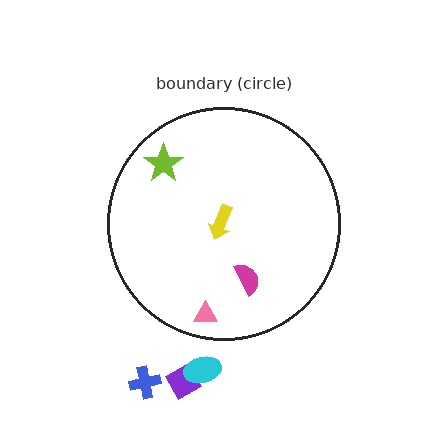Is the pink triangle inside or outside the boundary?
Inside.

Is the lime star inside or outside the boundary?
Inside.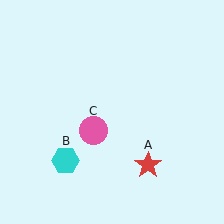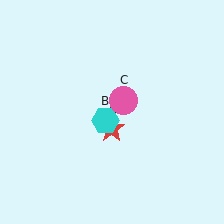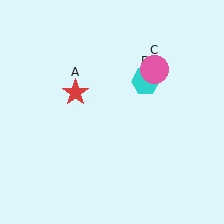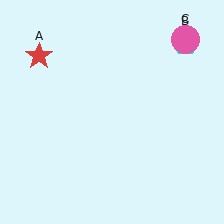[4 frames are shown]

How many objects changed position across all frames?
3 objects changed position: red star (object A), cyan hexagon (object B), pink circle (object C).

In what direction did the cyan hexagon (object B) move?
The cyan hexagon (object B) moved up and to the right.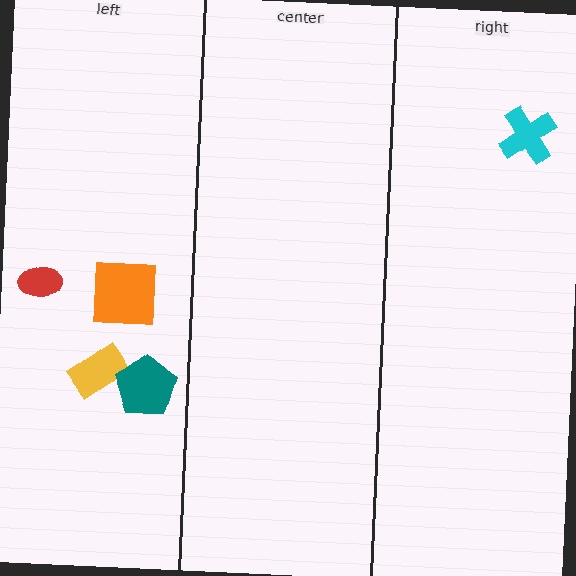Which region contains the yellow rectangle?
The left region.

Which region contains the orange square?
The left region.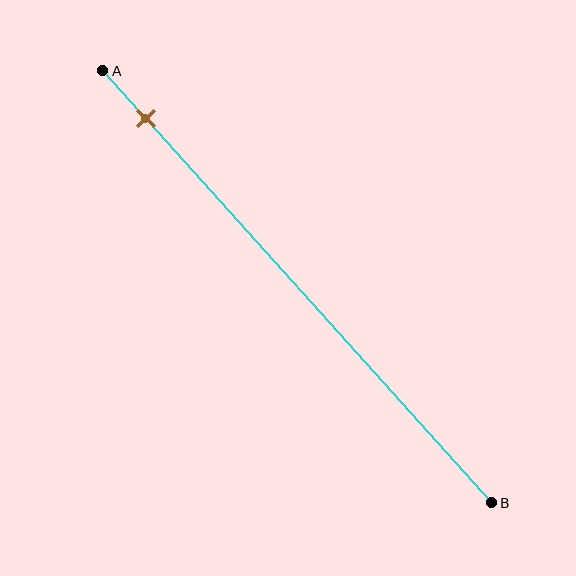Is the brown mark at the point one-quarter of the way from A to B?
No, the mark is at about 10% from A, not at the 25% one-quarter point.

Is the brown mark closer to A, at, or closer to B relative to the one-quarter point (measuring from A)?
The brown mark is closer to point A than the one-quarter point of segment AB.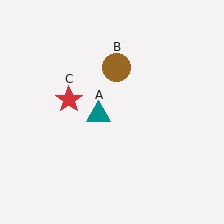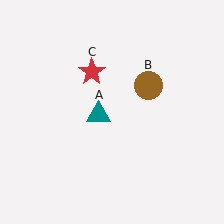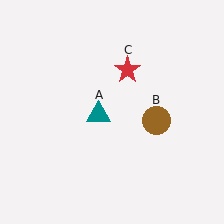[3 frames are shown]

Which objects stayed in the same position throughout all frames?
Teal triangle (object A) remained stationary.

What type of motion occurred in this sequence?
The brown circle (object B), red star (object C) rotated clockwise around the center of the scene.